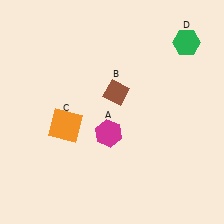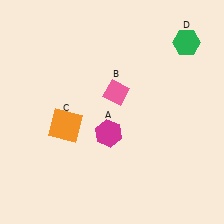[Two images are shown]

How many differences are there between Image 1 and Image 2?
There is 1 difference between the two images.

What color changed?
The diamond (B) changed from brown in Image 1 to pink in Image 2.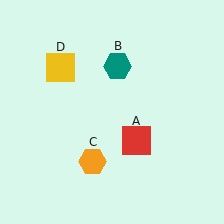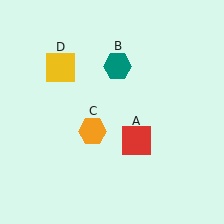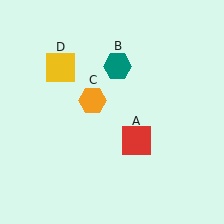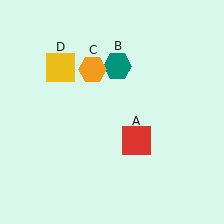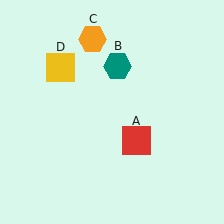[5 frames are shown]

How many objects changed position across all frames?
1 object changed position: orange hexagon (object C).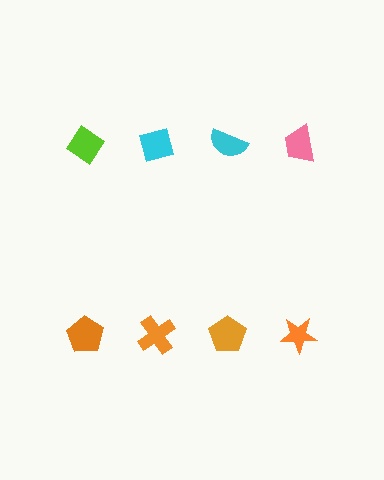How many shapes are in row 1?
4 shapes.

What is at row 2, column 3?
An orange pentagon.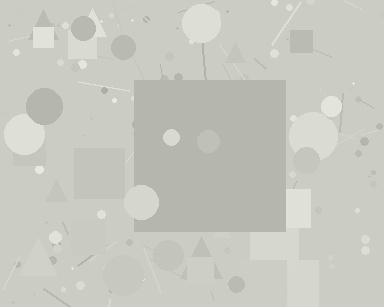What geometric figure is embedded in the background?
A square is embedded in the background.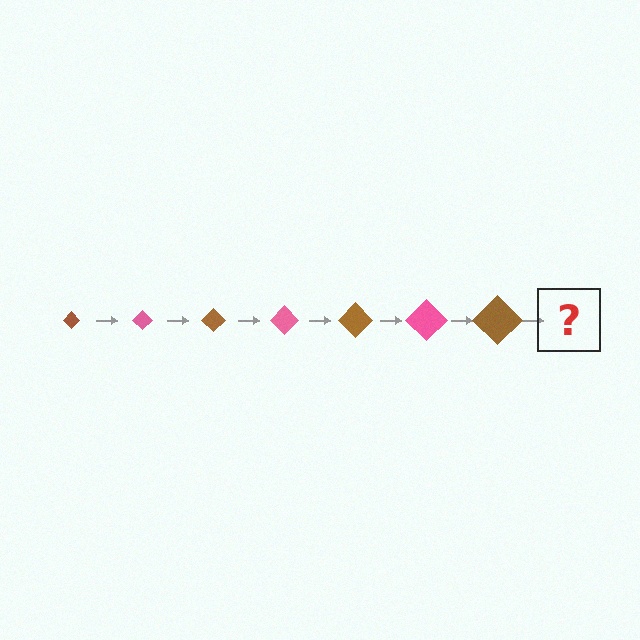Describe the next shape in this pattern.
It should be a pink diamond, larger than the previous one.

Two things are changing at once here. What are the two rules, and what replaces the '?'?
The two rules are that the diamond grows larger each step and the color cycles through brown and pink. The '?' should be a pink diamond, larger than the previous one.